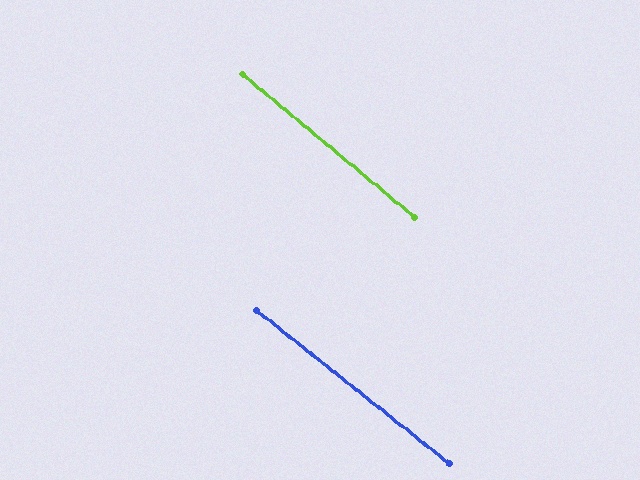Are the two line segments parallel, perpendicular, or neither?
Parallel — their directions differ by only 1.4°.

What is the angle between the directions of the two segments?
Approximately 1 degree.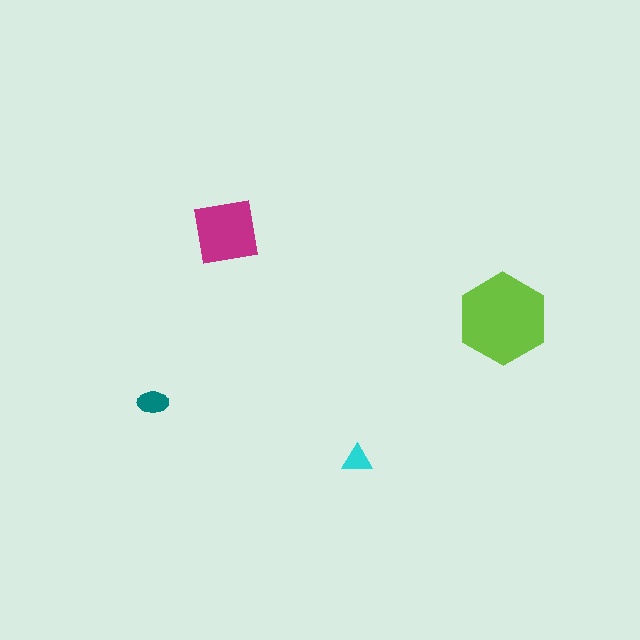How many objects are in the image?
There are 4 objects in the image.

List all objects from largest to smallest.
The lime hexagon, the magenta square, the teal ellipse, the cyan triangle.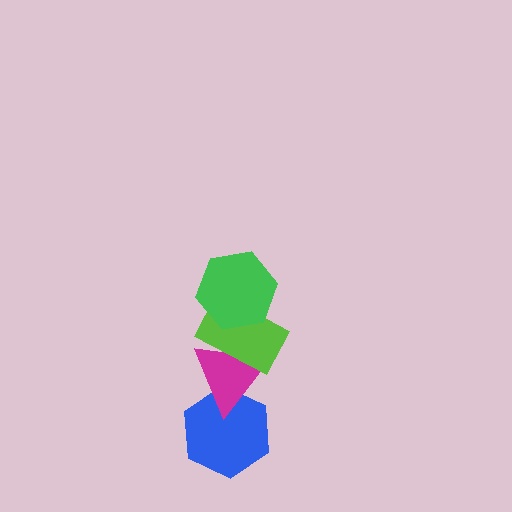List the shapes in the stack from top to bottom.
From top to bottom: the green hexagon, the lime rectangle, the magenta triangle, the blue hexagon.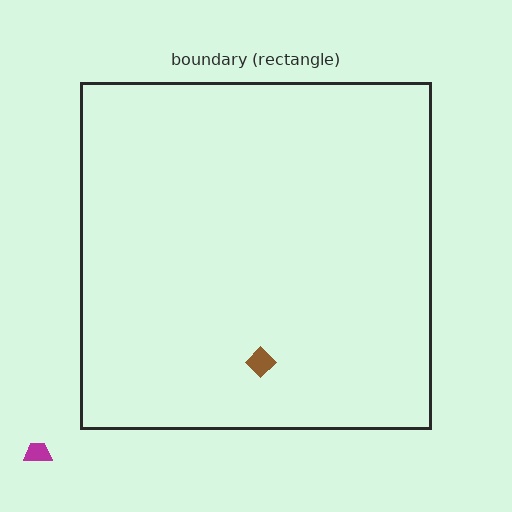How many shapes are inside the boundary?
1 inside, 1 outside.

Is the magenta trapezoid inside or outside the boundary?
Outside.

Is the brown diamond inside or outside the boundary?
Inside.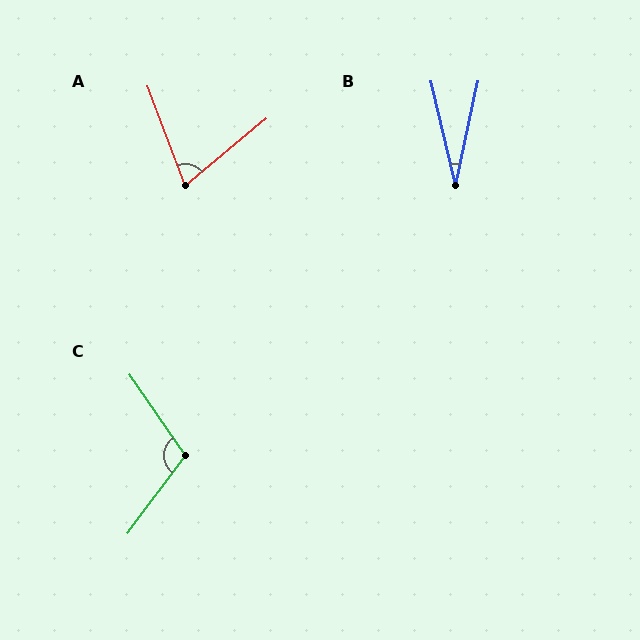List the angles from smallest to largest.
B (25°), A (71°), C (109°).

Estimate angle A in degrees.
Approximately 71 degrees.